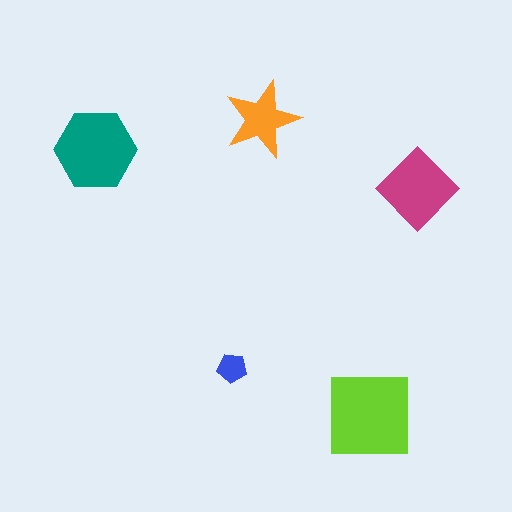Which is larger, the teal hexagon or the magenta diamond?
The teal hexagon.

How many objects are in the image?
There are 5 objects in the image.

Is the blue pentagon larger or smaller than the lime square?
Smaller.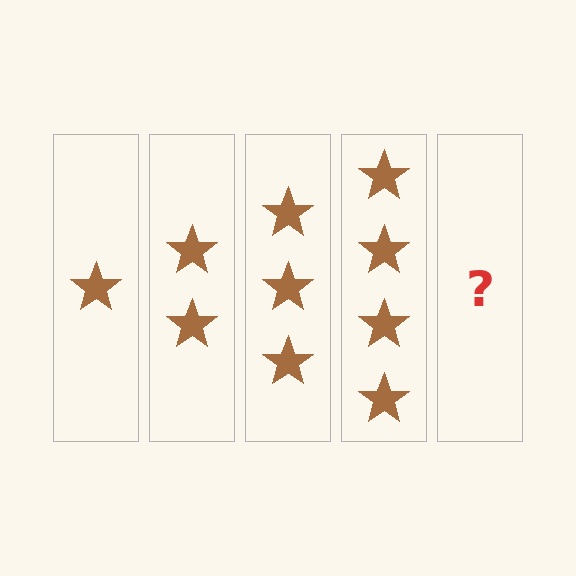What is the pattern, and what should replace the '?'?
The pattern is that each step adds one more star. The '?' should be 5 stars.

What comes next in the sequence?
The next element should be 5 stars.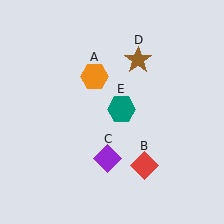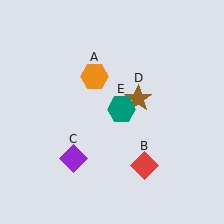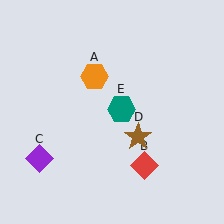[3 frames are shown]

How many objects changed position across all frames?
2 objects changed position: purple diamond (object C), brown star (object D).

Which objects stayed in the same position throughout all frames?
Orange hexagon (object A) and red diamond (object B) and teal hexagon (object E) remained stationary.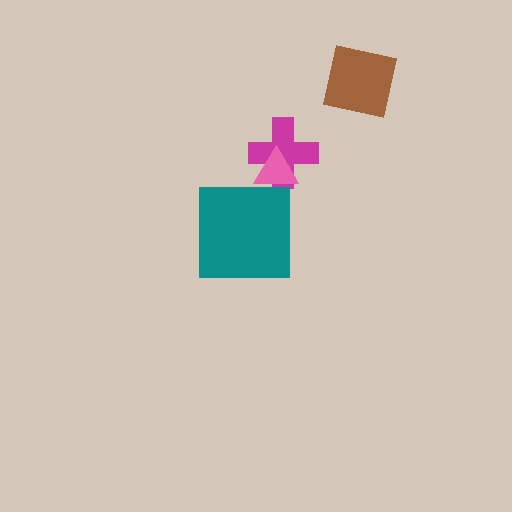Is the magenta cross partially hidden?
Yes, it is partially covered by another shape.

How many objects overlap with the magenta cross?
1 object overlaps with the magenta cross.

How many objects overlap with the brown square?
0 objects overlap with the brown square.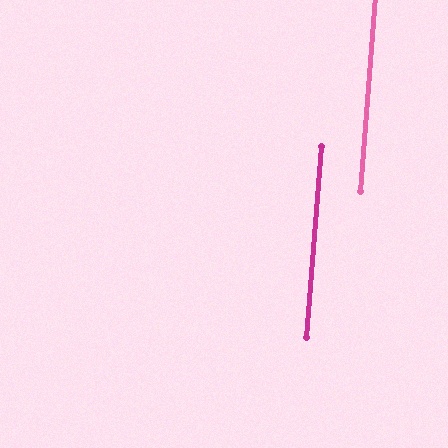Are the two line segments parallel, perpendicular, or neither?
Parallel — their directions differ by only 0.1°.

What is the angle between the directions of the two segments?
Approximately 0 degrees.